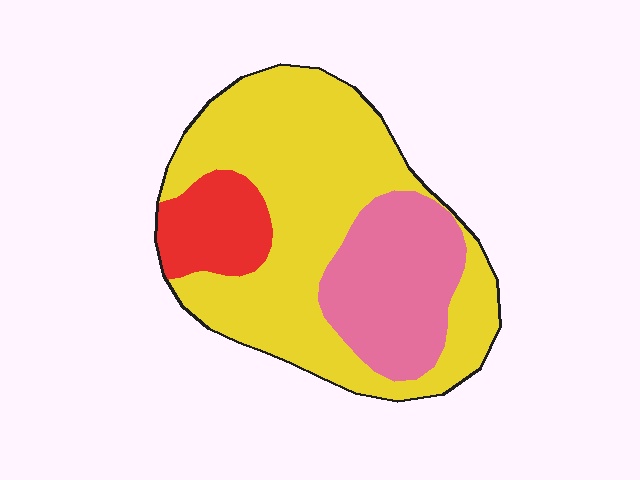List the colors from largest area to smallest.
From largest to smallest: yellow, pink, red.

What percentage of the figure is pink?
Pink takes up about one quarter (1/4) of the figure.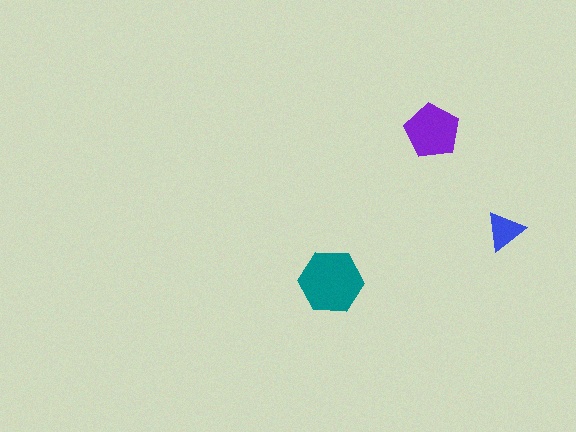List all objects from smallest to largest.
The blue triangle, the purple pentagon, the teal hexagon.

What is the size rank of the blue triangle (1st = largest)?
3rd.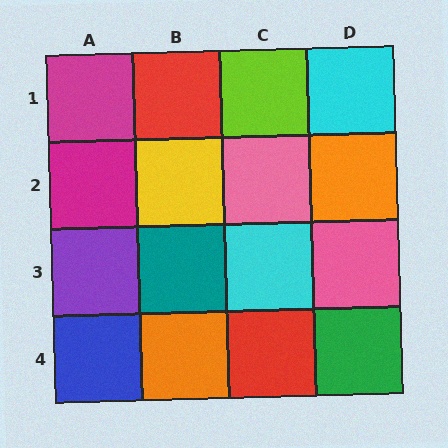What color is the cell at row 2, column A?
Magenta.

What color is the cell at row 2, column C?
Pink.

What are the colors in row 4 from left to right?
Blue, orange, red, green.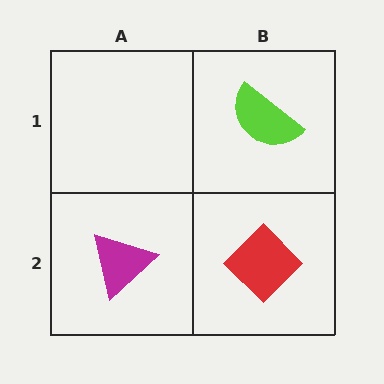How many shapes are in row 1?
1 shape.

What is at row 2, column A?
A magenta triangle.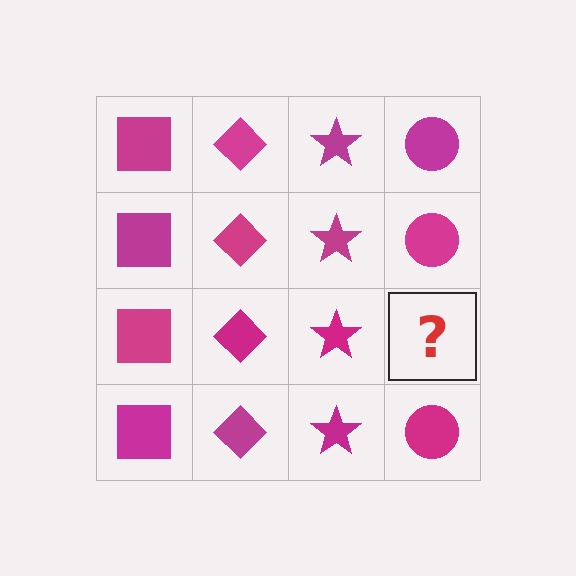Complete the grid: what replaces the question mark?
The question mark should be replaced with a magenta circle.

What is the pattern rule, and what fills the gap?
The rule is that each column has a consistent shape. The gap should be filled with a magenta circle.